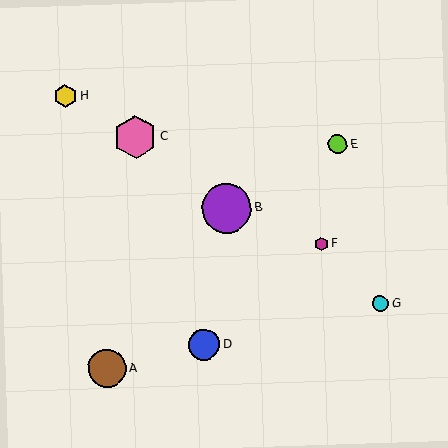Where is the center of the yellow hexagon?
The center of the yellow hexagon is at (65, 96).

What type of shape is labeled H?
Shape H is a yellow hexagon.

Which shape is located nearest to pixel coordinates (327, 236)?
The magenta hexagon (labeled F) at (321, 244) is nearest to that location.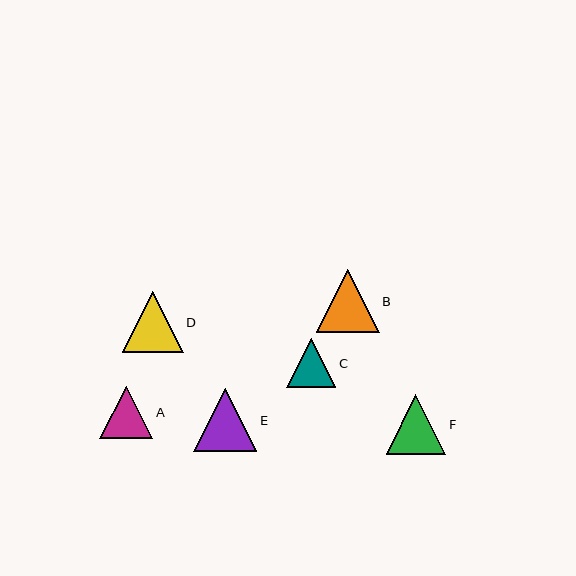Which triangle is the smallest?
Triangle C is the smallest with a size of approximately 49 pixels.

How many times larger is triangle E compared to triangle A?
Triangle E is approximately 1.2 times the size of triangle A.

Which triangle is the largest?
Triangle B is the largest with a size of approximately 63 pixels.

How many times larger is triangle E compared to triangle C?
Triangle E is approximately 1.3 times the size of triangle C.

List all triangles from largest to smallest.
From largest to smallest: B, E, D, F, A, C.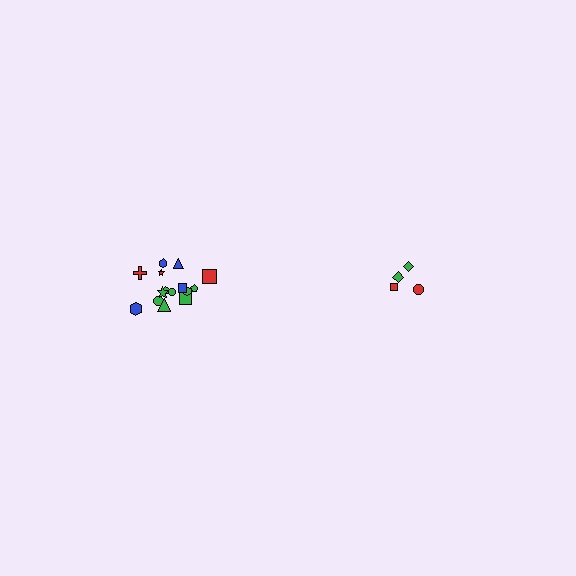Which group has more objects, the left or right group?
The left group.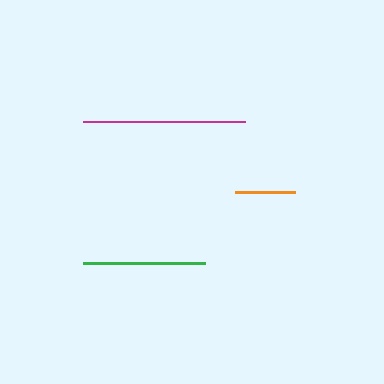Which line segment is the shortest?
The orange line is the shortest at approximately 61 pixels.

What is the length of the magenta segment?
The magenta segment is approximately 163 pixels long.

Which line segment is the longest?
The magenta line is the longest at approximately 163 pixels.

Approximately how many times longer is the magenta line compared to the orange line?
The magenta line is approximately 2.7 times the length of the orange line.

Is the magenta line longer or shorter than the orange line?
The magenta line is longer than the orange line.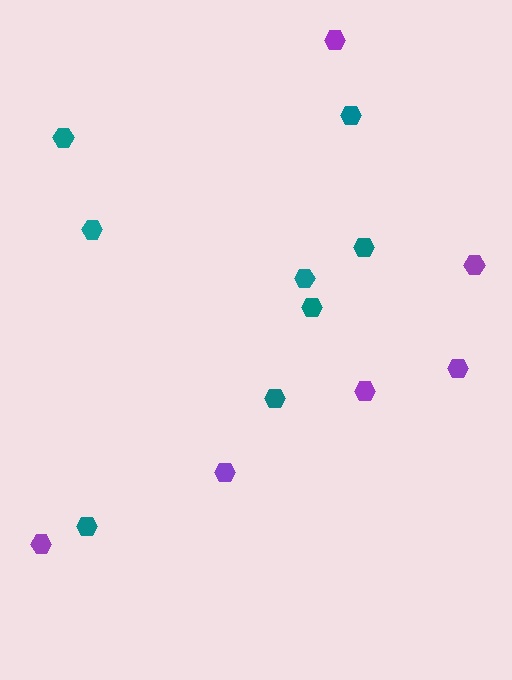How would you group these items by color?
There are 2 groups: one group of teal hexagons (8) and one group of purple hexagons (6).